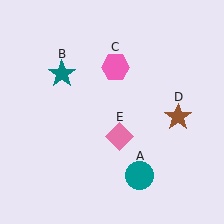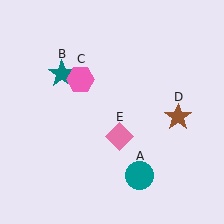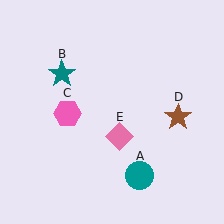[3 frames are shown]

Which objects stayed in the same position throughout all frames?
Teal circle (object A) and teal star (object B) and brown star (object D) and pink diamond (object E) remained stationary.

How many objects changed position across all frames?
1 object changed position: pink hexagon (object C).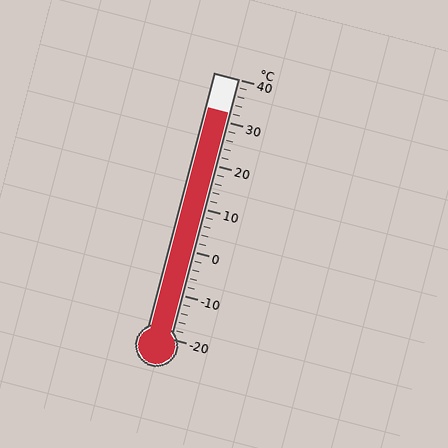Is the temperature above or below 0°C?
The temperature is above 0°C.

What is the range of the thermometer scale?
The thermometer scale ranges from -20°C to 40°C.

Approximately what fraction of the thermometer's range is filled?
The thermometer is filled to approximately 85% of its range.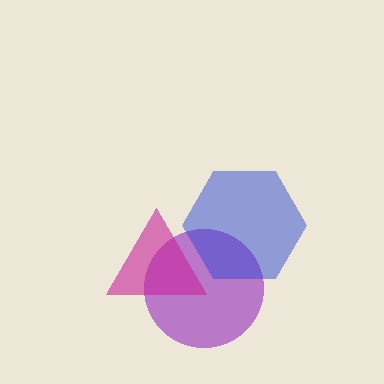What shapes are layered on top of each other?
The layered shapes are: a purple circle, a blue hexagon, a magenta triangle.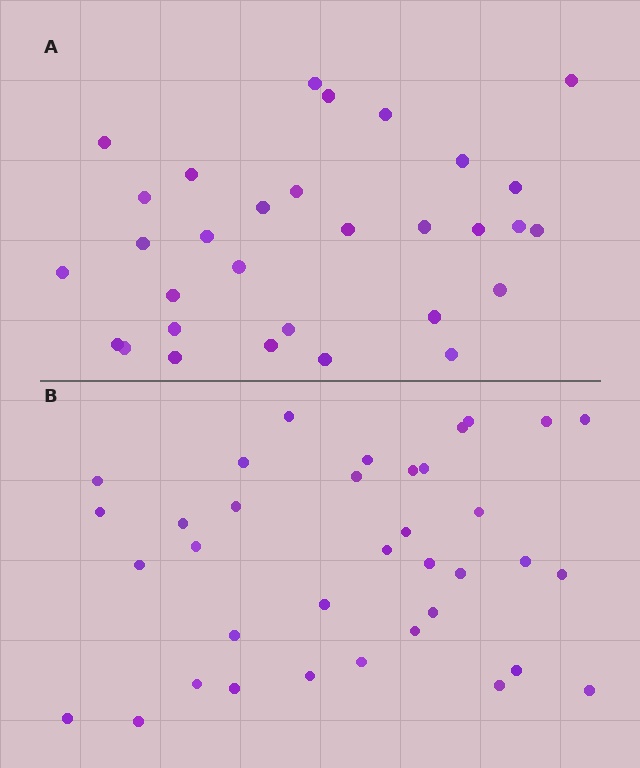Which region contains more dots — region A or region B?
Region B (the bottom region) has more dots.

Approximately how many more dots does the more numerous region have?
Region B has about 5 more dots than region A.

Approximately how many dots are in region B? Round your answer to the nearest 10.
About 40 dots. (The exact count is 36, which rounds to 40.)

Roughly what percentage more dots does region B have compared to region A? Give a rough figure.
About 15% more.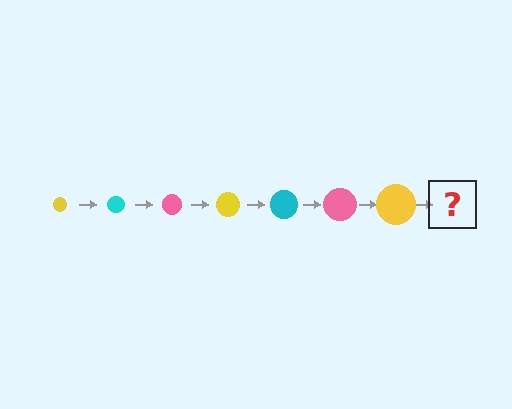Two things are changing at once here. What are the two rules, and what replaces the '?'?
The two rules are that the circle grows larger each step and the color cycles through yellow, cyan, and pink. The '?' should be a cyan circle, larger than the previous one.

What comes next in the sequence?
The next element should be a cyan circle, larger than the previous one.